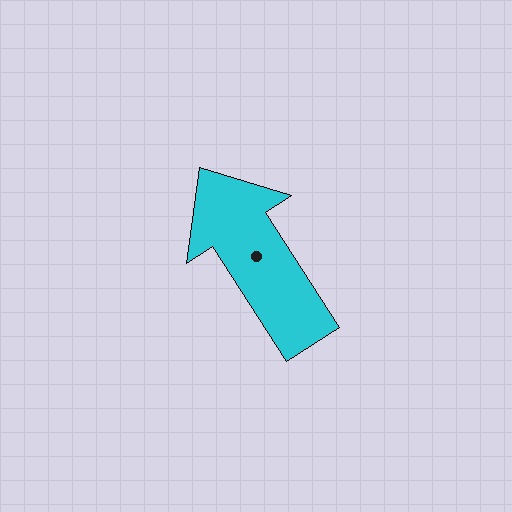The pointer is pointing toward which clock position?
Roughly 11 o'clock.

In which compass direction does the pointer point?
Northwest.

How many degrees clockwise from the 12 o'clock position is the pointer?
Approximately 327 degrees.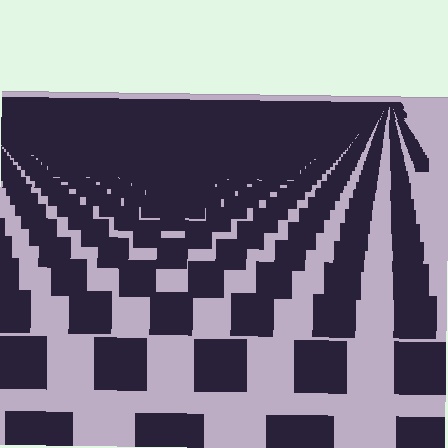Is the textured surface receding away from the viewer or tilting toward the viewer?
The surface is receding away from the viewer. Texture elements get smaller and denser toward the top.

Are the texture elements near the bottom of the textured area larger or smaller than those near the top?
Larger. Near the bottom, elements are closer to the viewer and appear at a bigger on-screen size.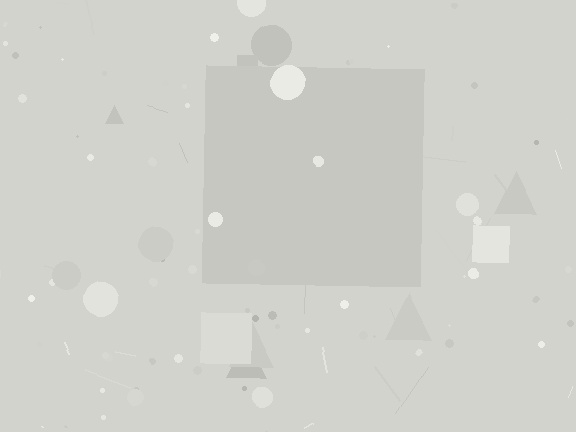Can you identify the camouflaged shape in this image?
The camouflaged shape is a square.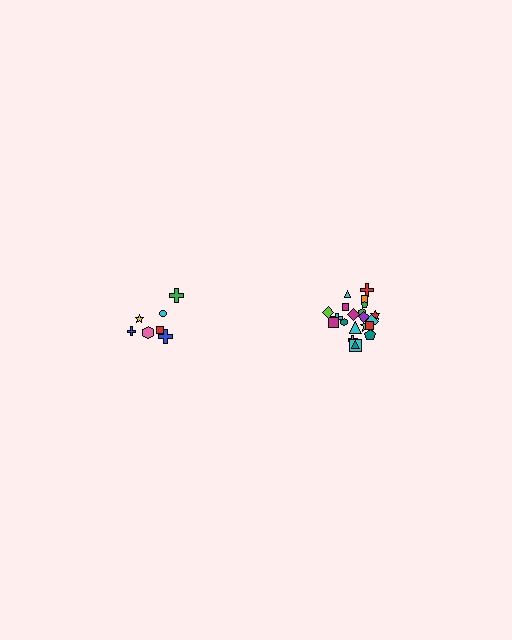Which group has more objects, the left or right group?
The right group.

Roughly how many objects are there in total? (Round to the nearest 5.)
Roughly 30 objects in total.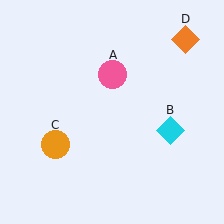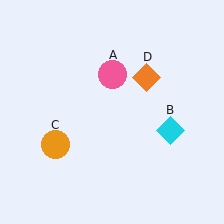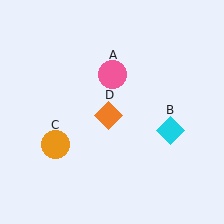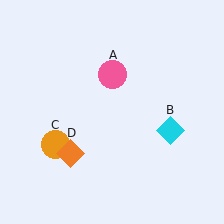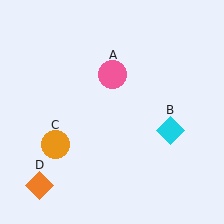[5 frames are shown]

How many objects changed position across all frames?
1 object changed position: orange diamond (object D).